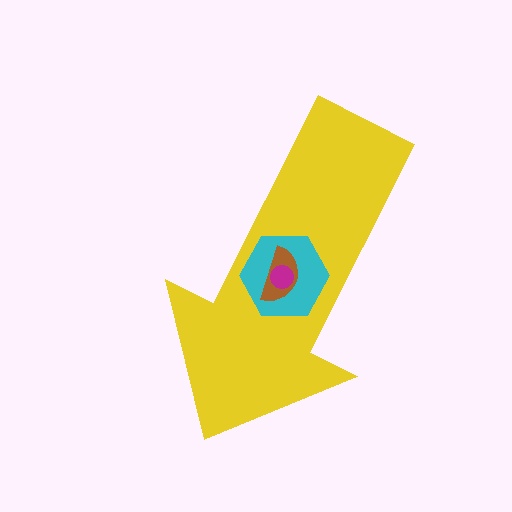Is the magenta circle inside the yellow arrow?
Yes.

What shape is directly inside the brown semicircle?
The magenta circle.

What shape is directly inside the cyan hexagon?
The brown semicircle.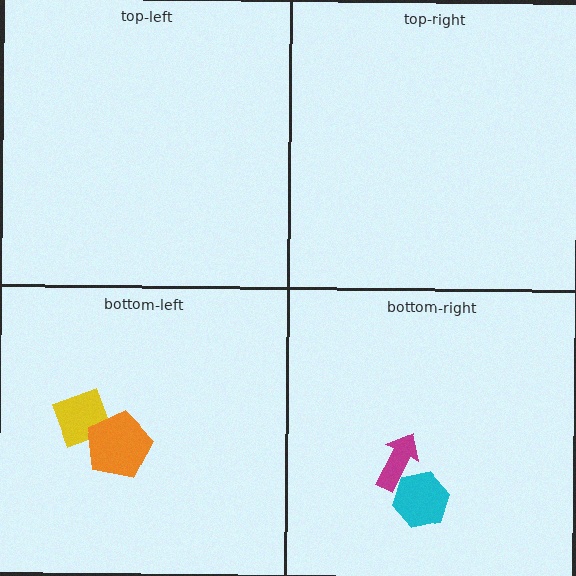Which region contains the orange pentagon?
The bottom-left region.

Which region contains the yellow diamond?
The bottom-left region.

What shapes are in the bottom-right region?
The magenta arrow, the cyan hexagon.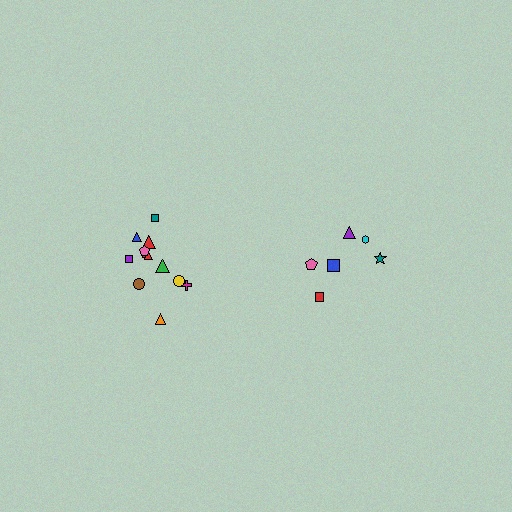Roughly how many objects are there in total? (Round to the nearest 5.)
Roughly 20 objects in total.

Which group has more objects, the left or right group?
The left group.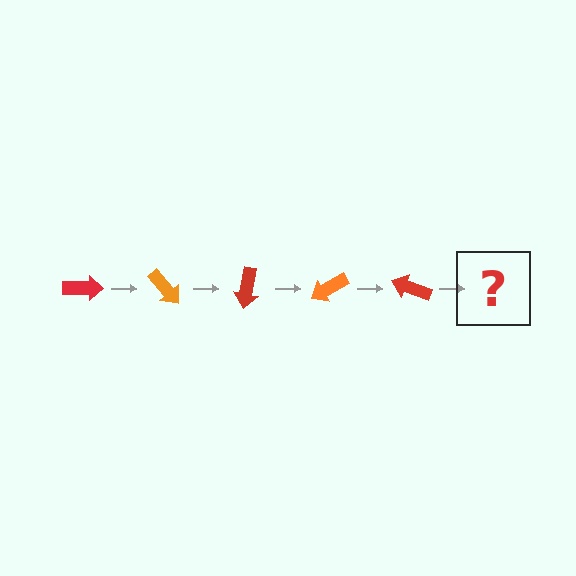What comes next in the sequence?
The next element should be an orange arrow, rotated 250 degrees from the start.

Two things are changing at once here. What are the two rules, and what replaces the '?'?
The two rules are that it rotates 50 degrees each step and the color cycles through red and orange. The '?' should be an orange arrow, rotated 250 degrees from the start.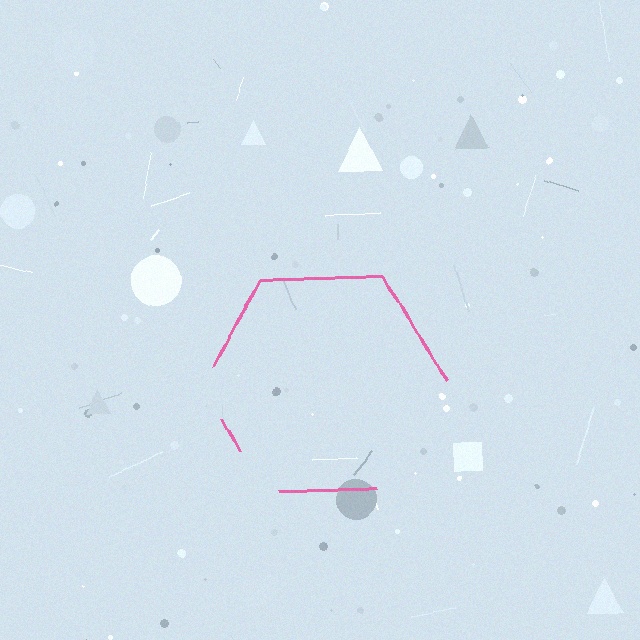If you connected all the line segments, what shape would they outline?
They would outline a hexagon.